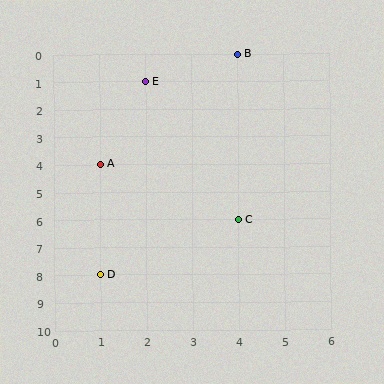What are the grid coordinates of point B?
Point B is at grid coordinates (4, 0).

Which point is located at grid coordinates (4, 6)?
Point C is at (4, 6).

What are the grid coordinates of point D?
Point D is at grid coordinates (1, 8).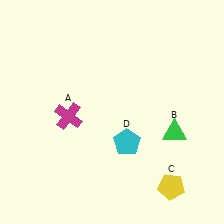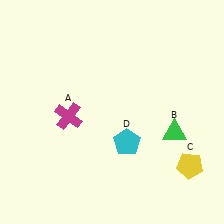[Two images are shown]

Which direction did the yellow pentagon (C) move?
The yellow pentagon (C) moved up.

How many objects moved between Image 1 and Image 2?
1 object moved between the two images.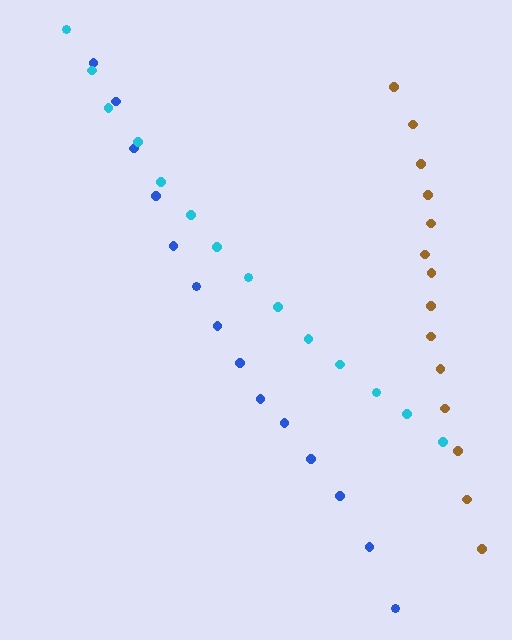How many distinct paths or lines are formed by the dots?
There are 3 distinct paths.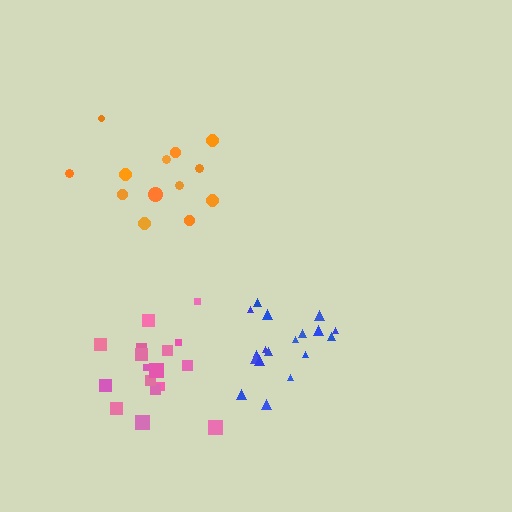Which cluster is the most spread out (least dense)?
Orange.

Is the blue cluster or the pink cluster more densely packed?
Blue.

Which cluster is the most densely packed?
Blue.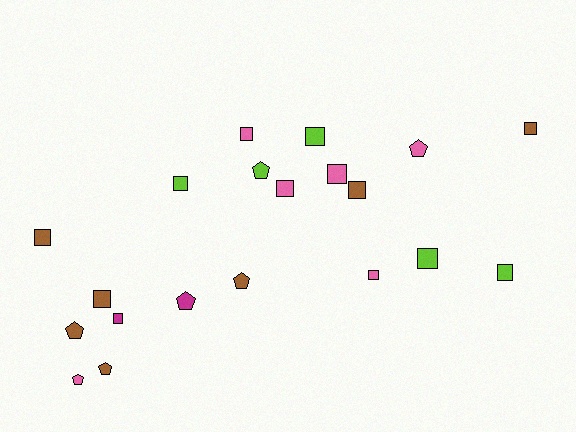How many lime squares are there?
There are 4 lime squares.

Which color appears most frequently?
Brown, with 7 objects.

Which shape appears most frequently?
Square, with 13 objects.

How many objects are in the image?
There are 20 objects.